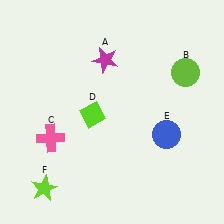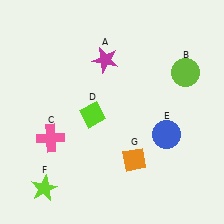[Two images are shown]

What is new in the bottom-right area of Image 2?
An orange diamond (G) was added in the bottom-right area of Image 2.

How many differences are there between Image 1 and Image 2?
There is 1 difference between the two images.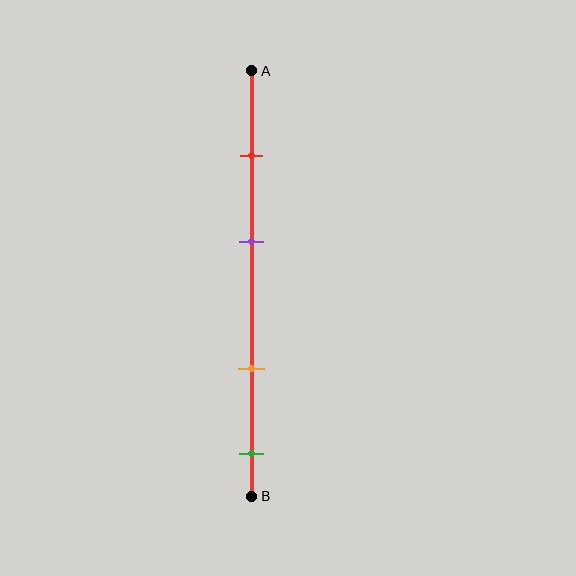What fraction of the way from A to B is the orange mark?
The orange mark is approximately 70% (0.7) of the way from A to B.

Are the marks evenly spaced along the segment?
No, the marks are not evenly spaced.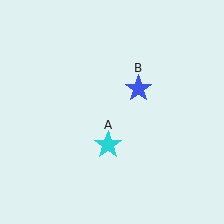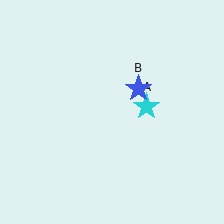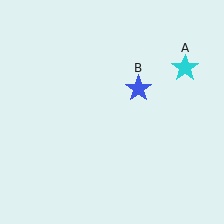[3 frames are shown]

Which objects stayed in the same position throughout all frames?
Blue star (object B) remained stationary.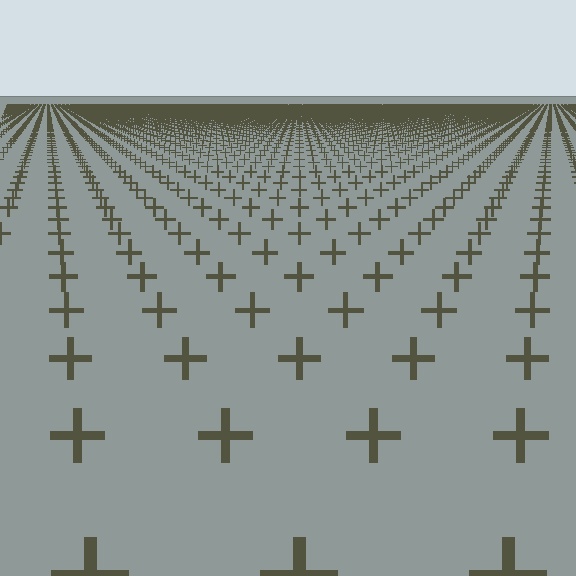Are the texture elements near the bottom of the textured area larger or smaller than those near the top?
Larger. Near the bottom, elements are closer to the viewer and appear at a bigger on-screen size.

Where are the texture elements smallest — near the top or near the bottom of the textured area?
Near the top.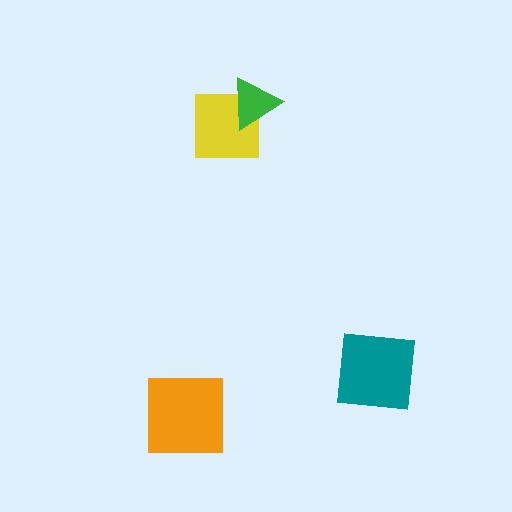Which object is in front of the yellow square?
The green triangle is in front of the yellow square.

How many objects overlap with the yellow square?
1 object overlaps with the yellow square.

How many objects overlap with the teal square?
0 objects overlap with the teal square.